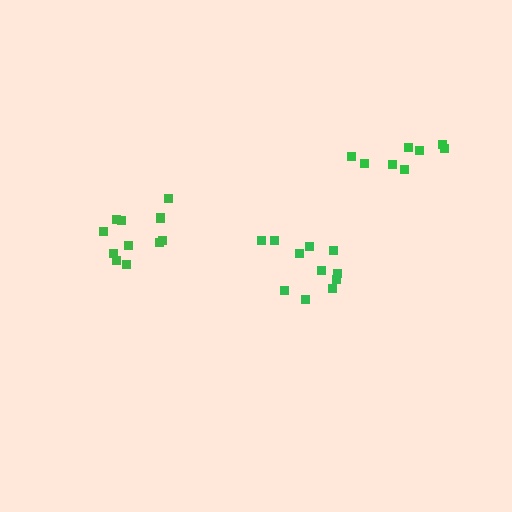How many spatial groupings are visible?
There are 3 spatial groupings.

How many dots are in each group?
Group 1: 11 dots, Group 2: 11 dots, Group 3: 8 dots (30 total).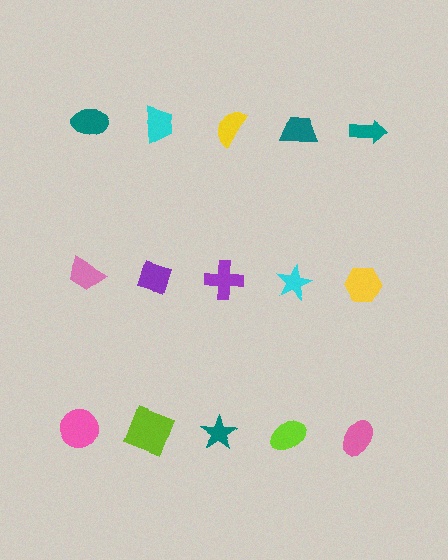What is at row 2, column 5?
A yellow hexagon.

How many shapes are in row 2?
5 shapes.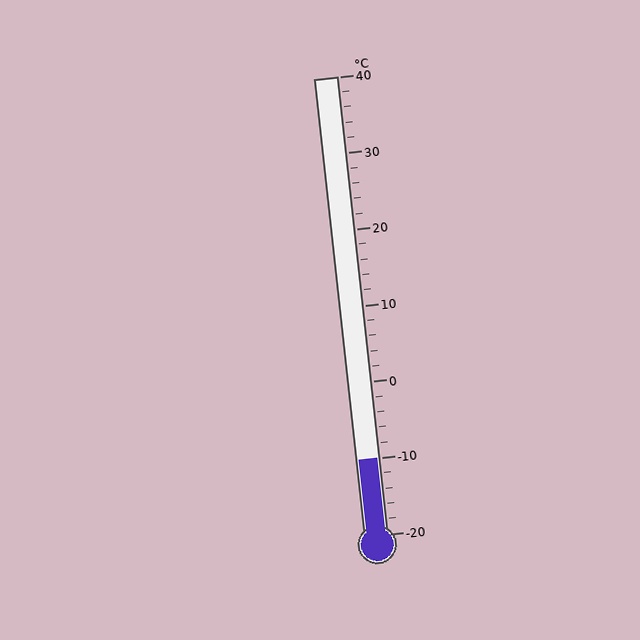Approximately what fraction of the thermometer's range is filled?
The thermometer is filled to approximately 15% of its range.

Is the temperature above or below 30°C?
The temperature is below 30°C.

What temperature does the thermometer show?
The thermometer shows approximately -10°C.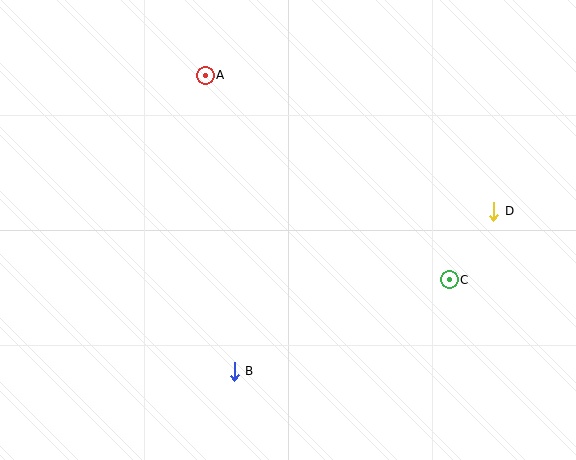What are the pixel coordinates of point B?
Point B is at (234, 371).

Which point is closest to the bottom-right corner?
Point C is closest to the bottom-right corner.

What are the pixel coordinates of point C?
Point C is at (449, 280).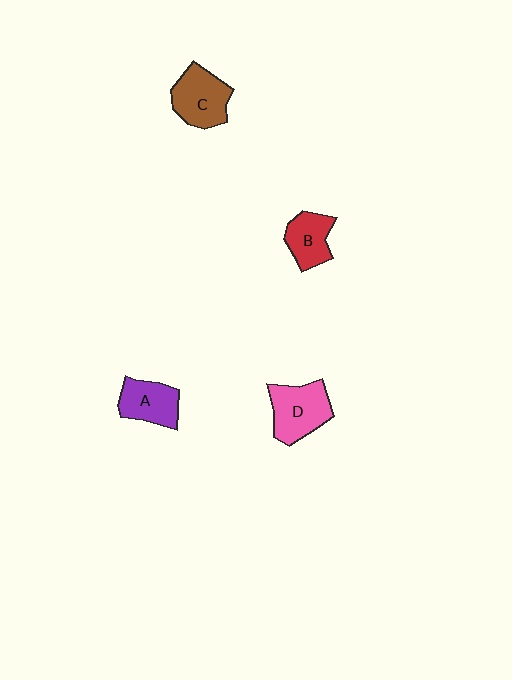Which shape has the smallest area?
Shape B (red).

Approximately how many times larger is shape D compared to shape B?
Approximately 1.4 times.